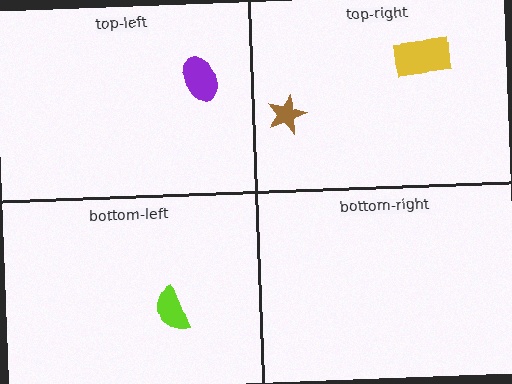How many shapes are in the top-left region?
1.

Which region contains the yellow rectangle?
The top-right region.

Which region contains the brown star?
The top-right region.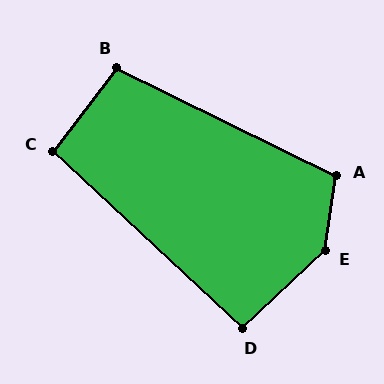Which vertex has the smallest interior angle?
D, at approximately 94 degrees.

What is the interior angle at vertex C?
Approximately 95 degrees (obtuse).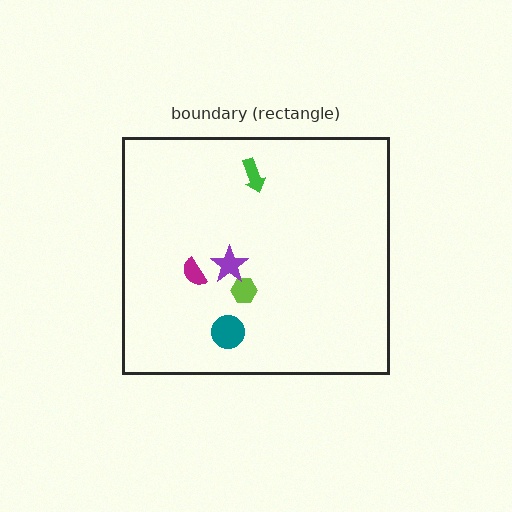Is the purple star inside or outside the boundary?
Inside.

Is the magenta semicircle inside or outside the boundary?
Inside.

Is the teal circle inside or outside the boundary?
Inside.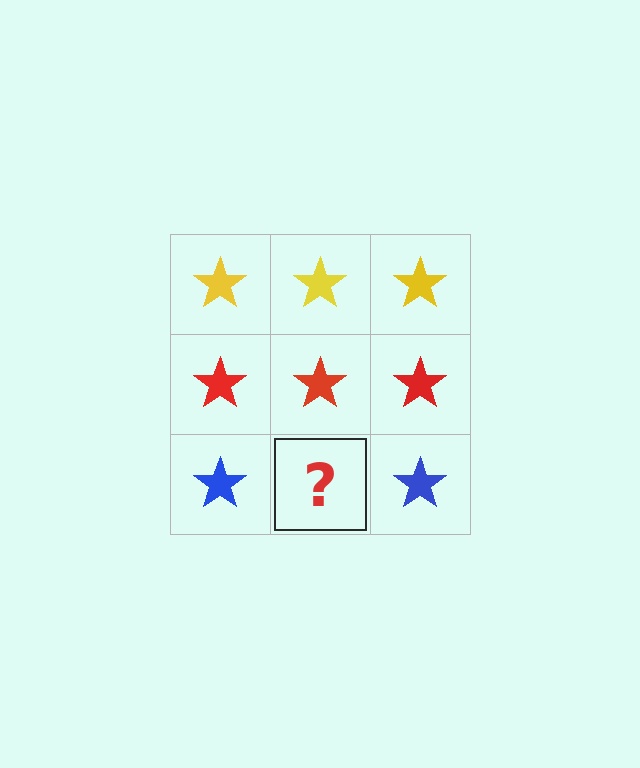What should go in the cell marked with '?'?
The missing cell should contain a blue star.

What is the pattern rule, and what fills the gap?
The rule is that each row has a consistent color. The gap should be filled with a blue star.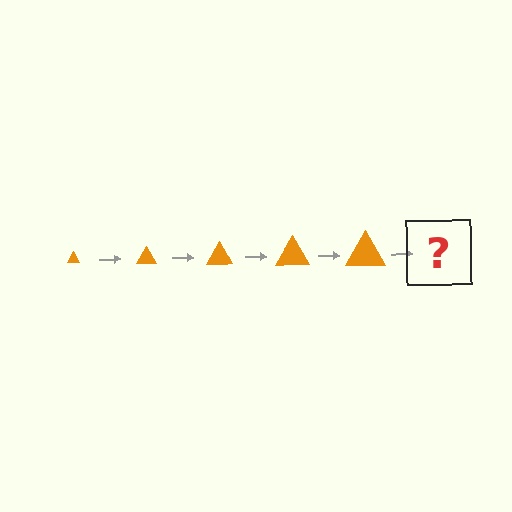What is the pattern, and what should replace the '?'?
The pattern is that the triangle gets progressively larger each step. The '?' should be an orange triangle, larger than the previous one.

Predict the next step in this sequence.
The next step is an orange triangle, larger than the previous one.